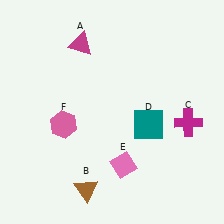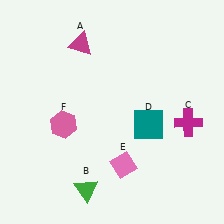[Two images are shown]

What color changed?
The triangle (B) changed from brown in Image 1 to green in Image 2.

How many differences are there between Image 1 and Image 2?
There is 1 difference between the two images.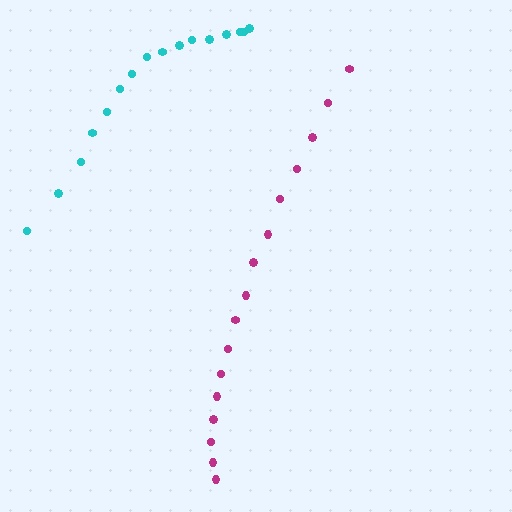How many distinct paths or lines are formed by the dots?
There are 2 distinct paths.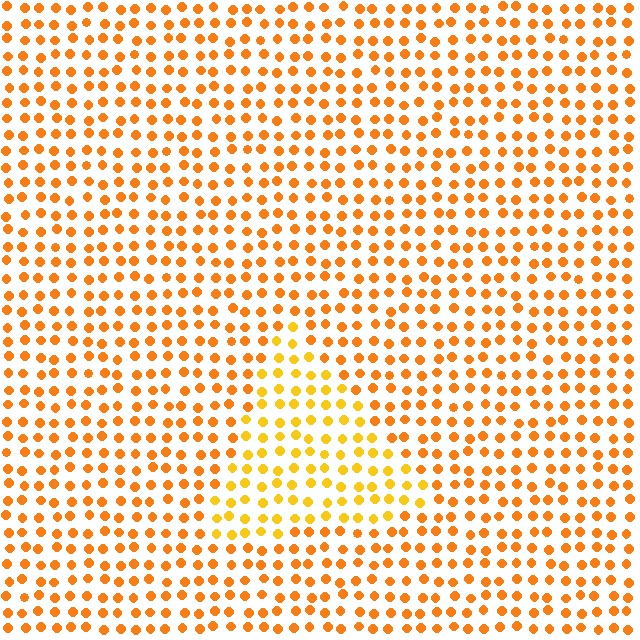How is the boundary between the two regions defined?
The boundary is defined purely by a slight shift in hue (about 20 degrees). Spacing, size, and orientation are identical on both sides.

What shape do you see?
I see a triangle.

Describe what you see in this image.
The image is filled with small orange elements in a uniform arrangement. A triangle-shaped region is visible where the elements are tinted to a slightly different hue, forming a subtle color boundary.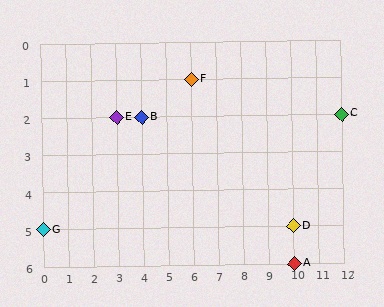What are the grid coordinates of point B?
Point B is at grid coordinates (4, 2).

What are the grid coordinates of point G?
Point G is at grid coordinates (0, 5).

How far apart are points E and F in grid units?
Points E and F are 3 columns and 1 row apart (about 3.2 grid units diagonally).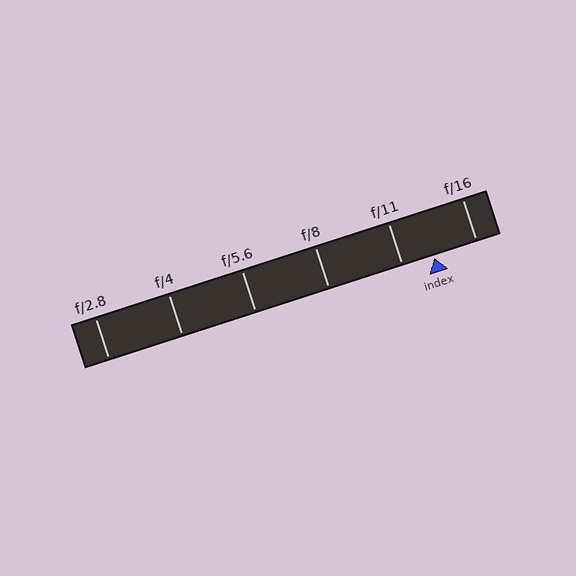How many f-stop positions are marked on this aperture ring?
There are 6 f-stop positions marked.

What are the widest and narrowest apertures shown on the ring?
The widest aperture shown is f/2.8 and the narrowest is f/16.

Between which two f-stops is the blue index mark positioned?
The index mark is between f/11 and f/16.